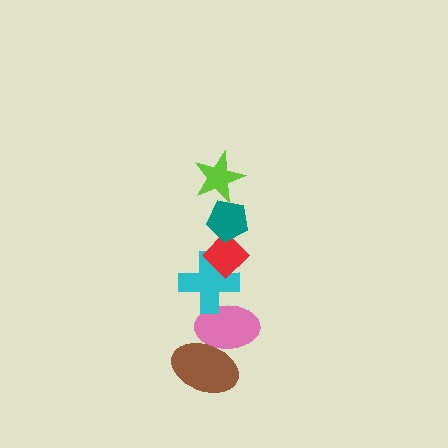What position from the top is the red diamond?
The red diamond is 3rd from the top.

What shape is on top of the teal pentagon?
The lime star is on top of the teal pentagon.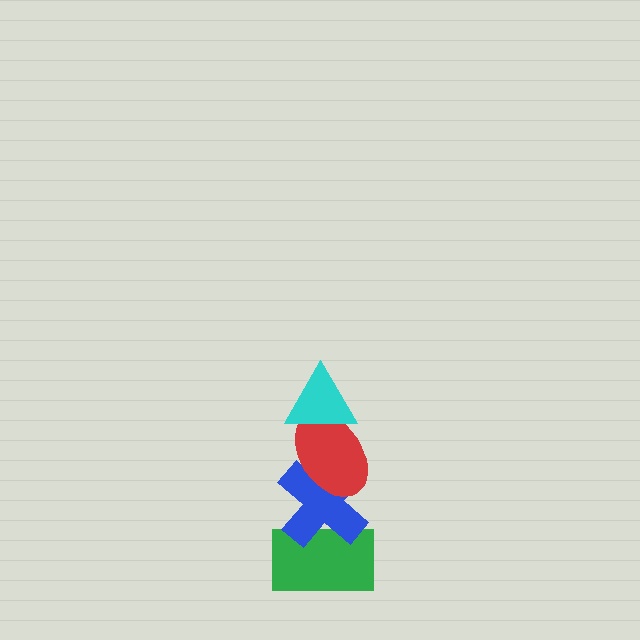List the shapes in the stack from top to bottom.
From top to bottom: the cyan triangle, the red ellipse, the blue cross, the green rectangle.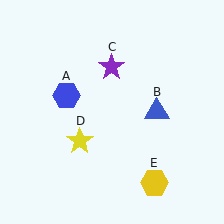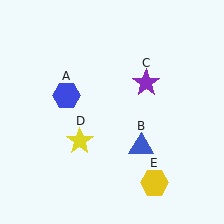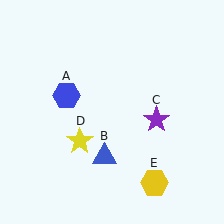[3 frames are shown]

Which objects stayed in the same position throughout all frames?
Blue hexagon (object A) and yellow star (object D) and yellow hexagon (object E) remained stationary.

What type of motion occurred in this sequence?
The blue triangle (object B), purple star (object C) rotated clockwise around the center of the scene.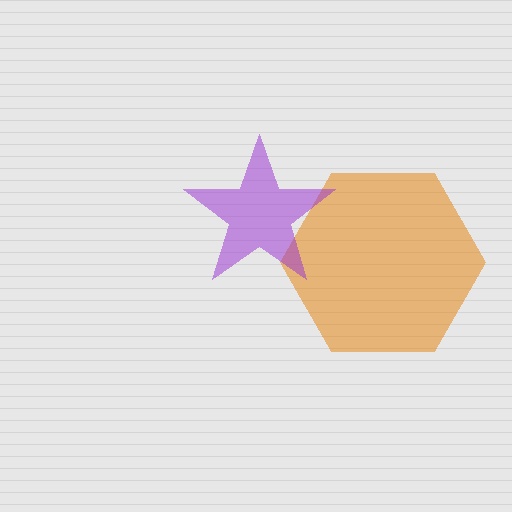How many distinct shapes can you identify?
There are 2 distinct shapes: an orange hexagon, a purple star.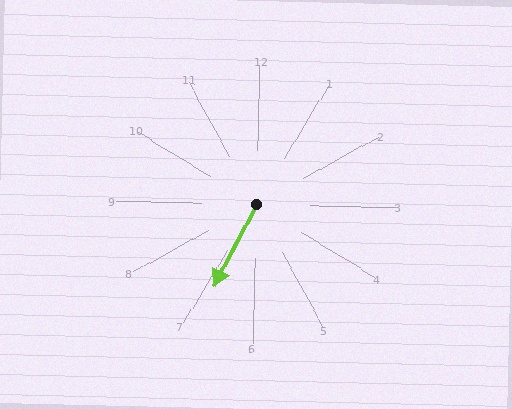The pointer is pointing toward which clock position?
Roughly 7 o'clock.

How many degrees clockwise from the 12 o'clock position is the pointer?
Approximately 206 degrees.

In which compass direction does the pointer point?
Southwest.